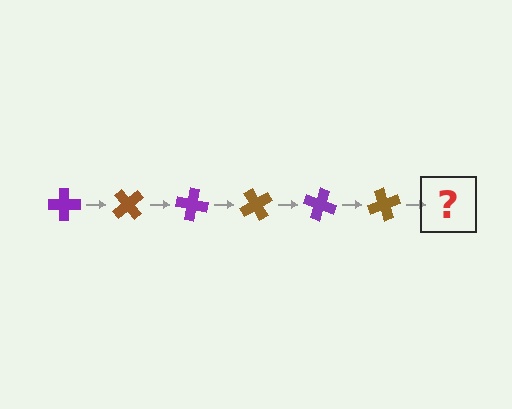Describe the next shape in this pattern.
It should be a purple cross, rotated 300 degrees from the start.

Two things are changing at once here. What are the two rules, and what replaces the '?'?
The two rules are that it rotates 50 degrees each step and the color cycles through purple and brown. The '?' should be a purple cross, rotated 300 degrees from the start.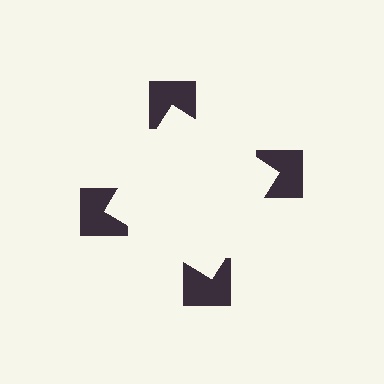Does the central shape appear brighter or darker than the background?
It typically appears slightly brighter than the background, even though no actual brightness change is drawn.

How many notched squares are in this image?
There are 4 — one at each vertex of the illusory square.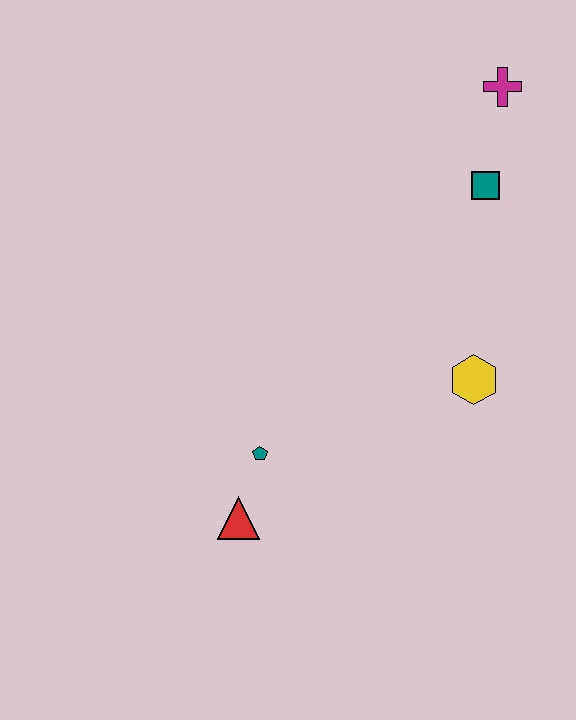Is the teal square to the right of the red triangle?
Yes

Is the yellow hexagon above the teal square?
No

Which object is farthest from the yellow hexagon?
The magenta cross is farthest from the yellow hexagon.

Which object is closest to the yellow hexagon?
The teal square is closest to the yellow hexagon.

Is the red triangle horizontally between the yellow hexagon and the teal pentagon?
No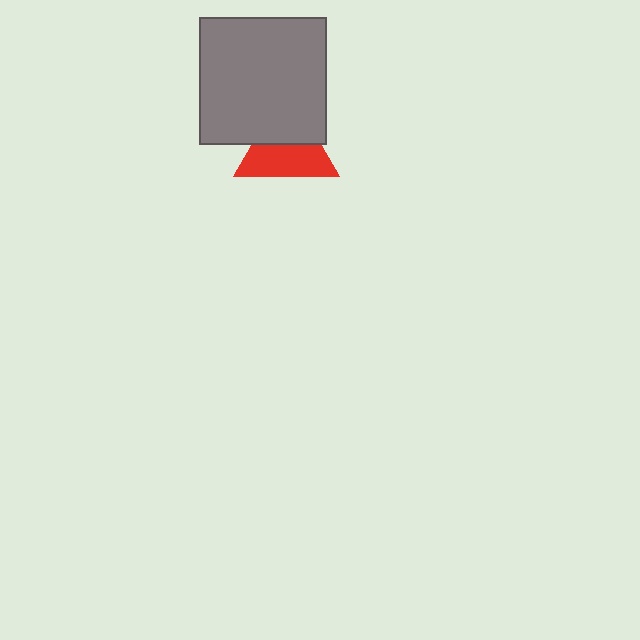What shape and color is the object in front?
The object in front is a gray square.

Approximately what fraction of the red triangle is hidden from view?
Roughly 43% of the red triangle is hidden behind the gray square.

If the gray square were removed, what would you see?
You would see the complete red triangle.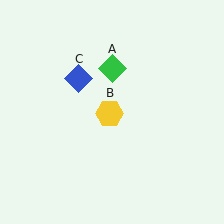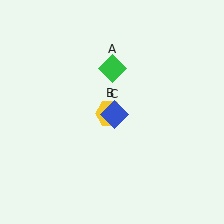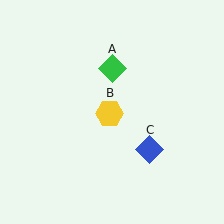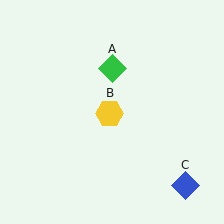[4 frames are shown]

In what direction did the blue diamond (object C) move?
The blue diamond (object C) moved down and to the right.